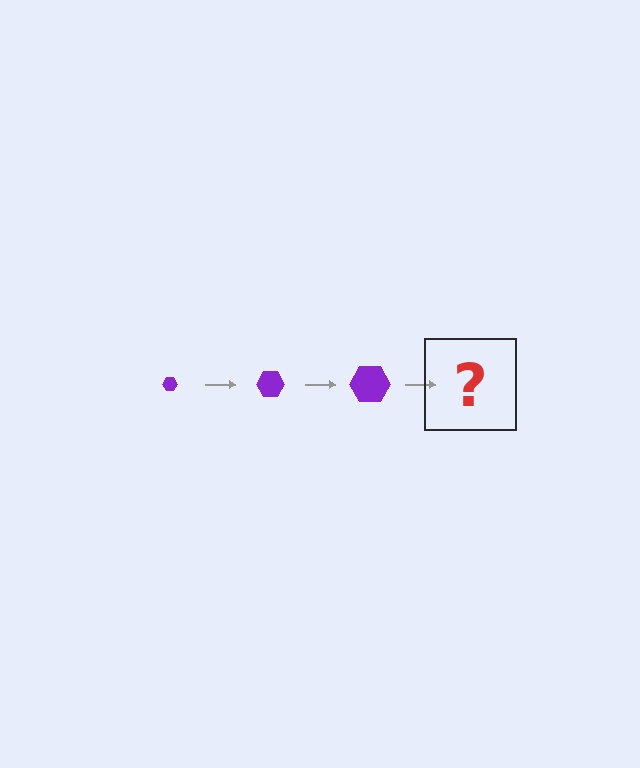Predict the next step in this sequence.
The next step is a purple hexagon, larger than the previous one.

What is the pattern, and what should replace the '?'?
The pattern is that the hexagon gets progressively larger each step. The '?' should be a purple hexagon, larger than the previous one.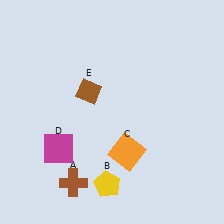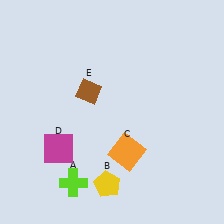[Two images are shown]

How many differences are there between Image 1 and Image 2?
There is 1 difference between the two images.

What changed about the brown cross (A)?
In Image 1, A is brown. In Image 2, it changed to lime.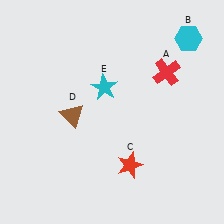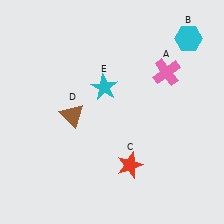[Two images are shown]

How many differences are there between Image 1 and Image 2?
There is 1 difference between the two images.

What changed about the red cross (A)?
In Image 1, A is red. In Image 2, it changed to pink.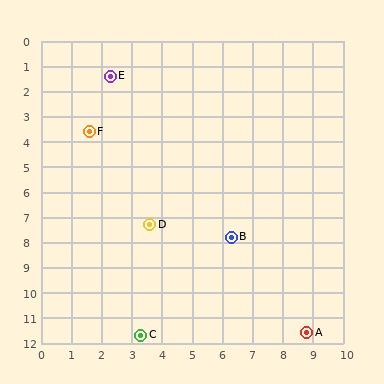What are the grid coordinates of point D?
Point D is at approximately (3.6, 7.3).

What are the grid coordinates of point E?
Point E is at approximately (2.3, 1.4).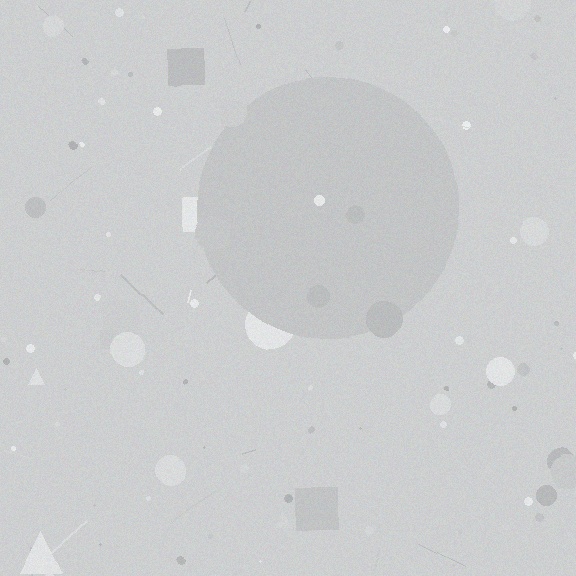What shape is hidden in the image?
A circle is hidden in the image.